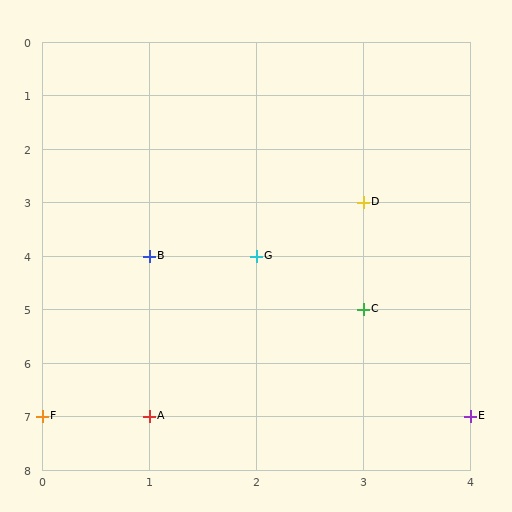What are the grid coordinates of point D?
Point D is at grid coordinates (3, 3).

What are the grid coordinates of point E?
Point E is at grid coordinates (4, 7).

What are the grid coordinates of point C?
Point C is at grid coordinates (3, 5).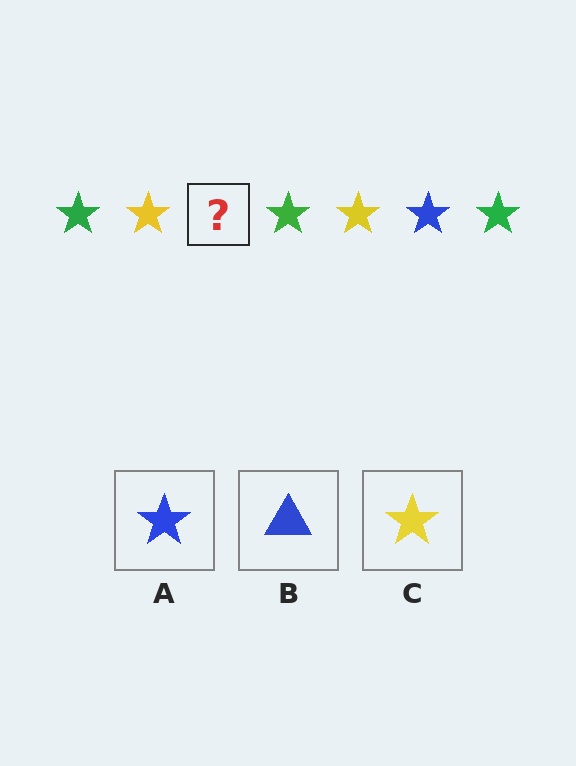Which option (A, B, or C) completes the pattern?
A.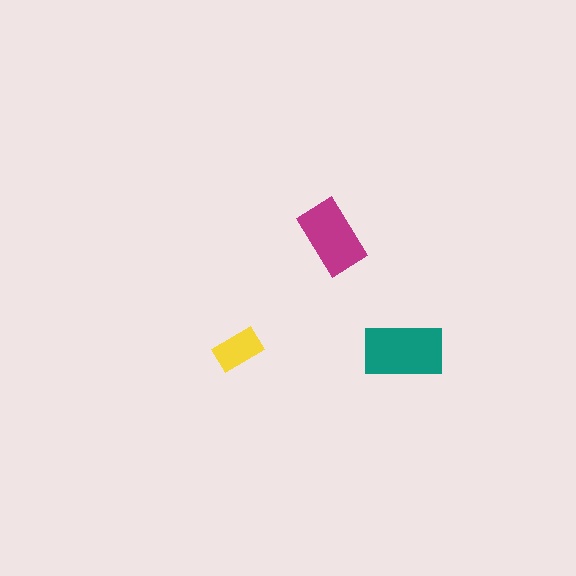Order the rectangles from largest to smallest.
the teal one, the magenta one, the yellow one.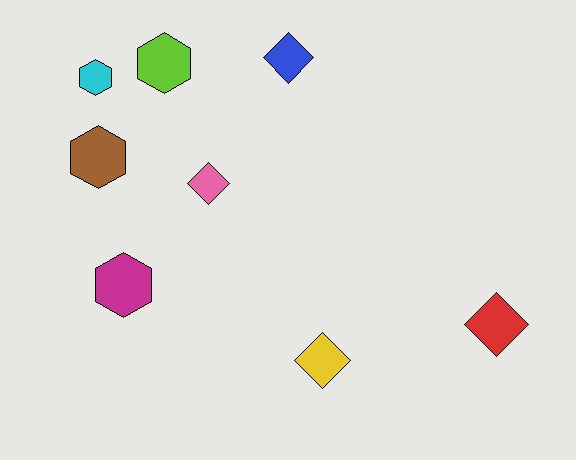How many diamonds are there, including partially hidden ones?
There are 4 diamonds.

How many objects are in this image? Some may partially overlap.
There are 8 objects.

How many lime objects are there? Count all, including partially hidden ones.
There is 1 lime object.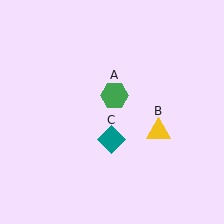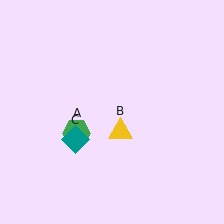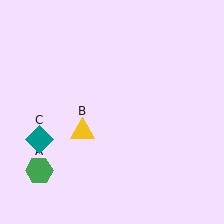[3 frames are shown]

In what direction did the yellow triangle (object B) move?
The yellow triangle (object B) moved left.